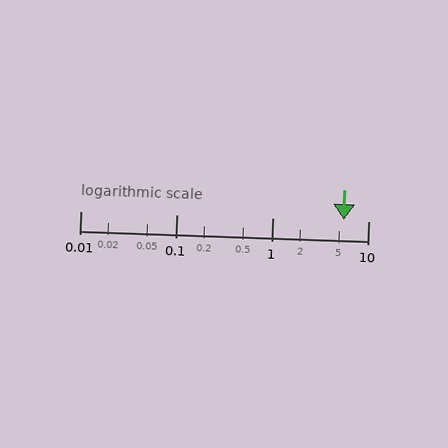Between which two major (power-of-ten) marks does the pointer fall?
The pointer is between 1 and 10.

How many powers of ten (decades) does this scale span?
The scale spans 3 decades, from 0.01 to 10.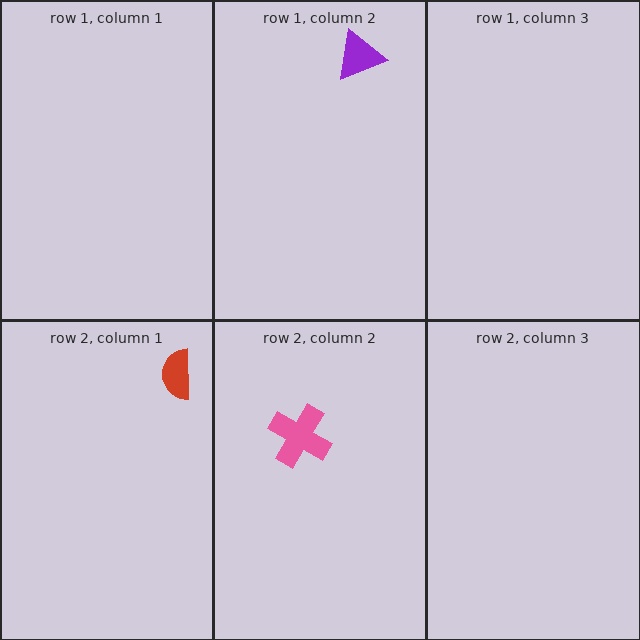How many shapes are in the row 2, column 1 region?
1.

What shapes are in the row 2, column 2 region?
The pink cross.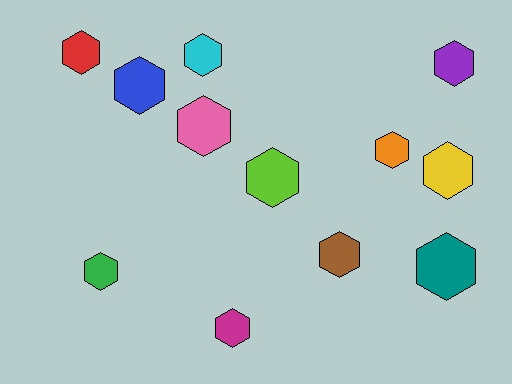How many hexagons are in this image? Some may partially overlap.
There are 12 hexagons.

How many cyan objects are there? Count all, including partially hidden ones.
There is 1 cyan object.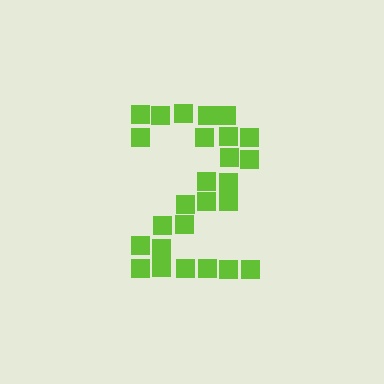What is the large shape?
The large shape is the digit 2.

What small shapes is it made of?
It is made of small squares.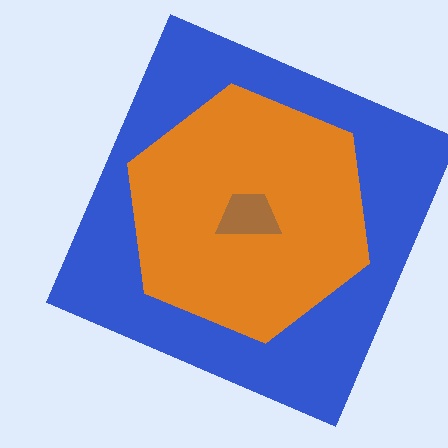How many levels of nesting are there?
3.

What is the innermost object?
The brown trapezoid.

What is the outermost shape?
The blue square.